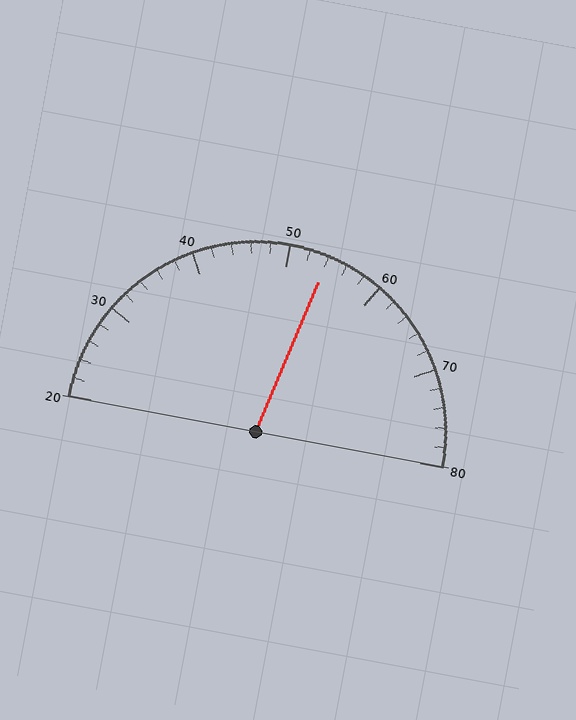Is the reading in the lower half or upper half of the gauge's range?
The reading is in the upper half of the range (20 to 80).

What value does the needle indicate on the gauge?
The needle indicates approximately 54.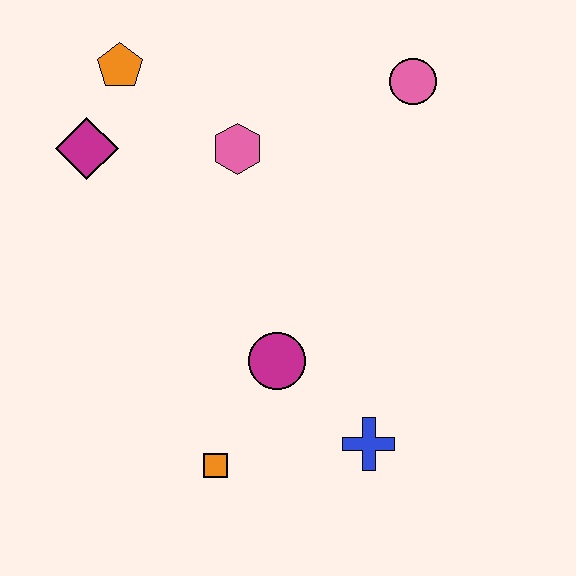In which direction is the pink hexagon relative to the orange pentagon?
The pink hexagon is to the right of the orange pentagon.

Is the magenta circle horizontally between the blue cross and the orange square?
Yes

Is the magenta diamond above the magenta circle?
Yes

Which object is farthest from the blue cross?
The orange pentagon is farthest from the blue cross.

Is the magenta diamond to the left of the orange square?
Yes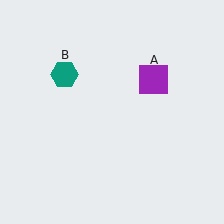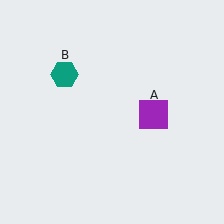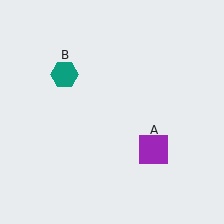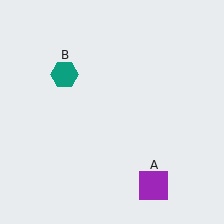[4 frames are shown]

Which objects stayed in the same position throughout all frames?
Teal hexagon (object B) remained stationary.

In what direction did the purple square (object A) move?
The purple square (object A) moved down.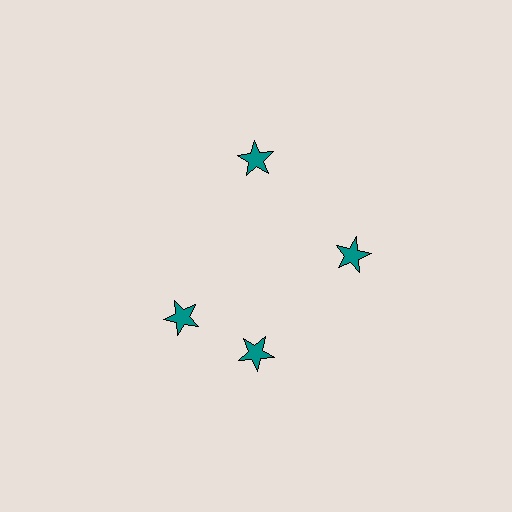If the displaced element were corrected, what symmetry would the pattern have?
It would have 4-fold rotational symmetry — the pattern would map onto itself every 90 degrees.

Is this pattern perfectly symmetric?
No. The 4 teal stars are arranged in a ring, but one element near the 9 o'clock position is rotated out of alignment along the ring, breaking the 4-fold rotational symmetry.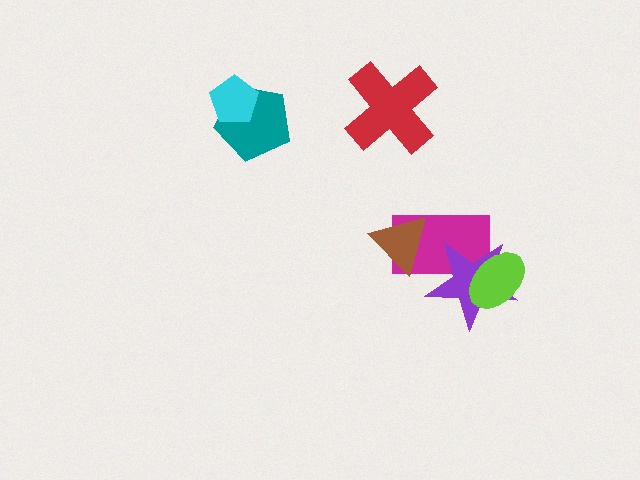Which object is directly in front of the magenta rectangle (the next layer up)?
The brown triangle is directly in front of the magenta rectangle.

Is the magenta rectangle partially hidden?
Yes, it is partially covered by another shape.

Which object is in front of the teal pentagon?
The cyan pentagon is in front of the teal pentagon.